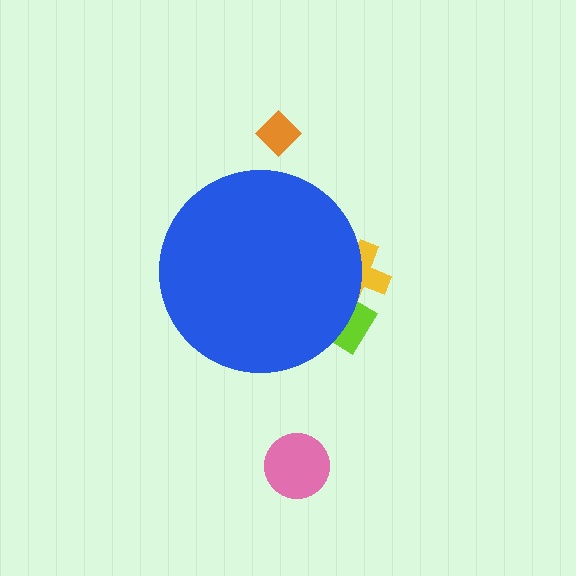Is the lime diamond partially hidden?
Yes, the lime diamond is partially hidden behind the blue circle.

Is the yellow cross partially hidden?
Yes, the yellow cross is partially hidden behind the blue circle.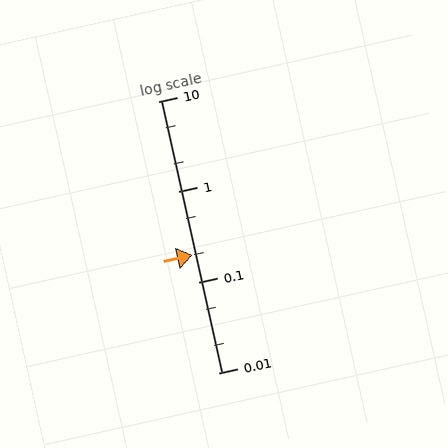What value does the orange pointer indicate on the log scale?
The pointer indicates approximately 0.2.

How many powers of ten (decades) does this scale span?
The scale spans 3 decades, from 0.01 to 10.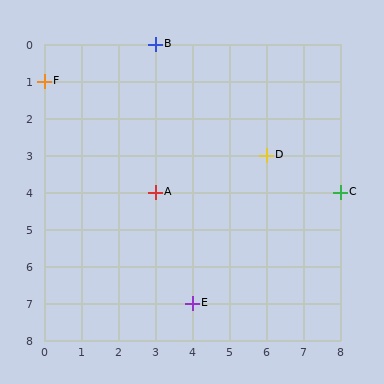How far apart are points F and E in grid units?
Points F and E are 4 columns and 6 rows apart (about 7.2 grid units diagonally).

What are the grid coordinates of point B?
Point B is at grid coordinates (3, 0).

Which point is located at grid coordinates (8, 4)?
Point C is at (8, 4).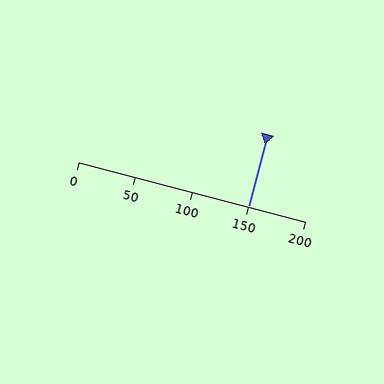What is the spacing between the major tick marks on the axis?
The major ticks are spaced 50 apart.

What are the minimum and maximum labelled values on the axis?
The axis runs from 0 to 200.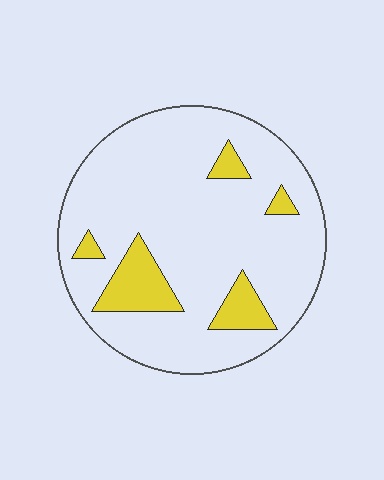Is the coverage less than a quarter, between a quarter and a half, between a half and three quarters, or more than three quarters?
Less than a quarter.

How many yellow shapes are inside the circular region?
5.